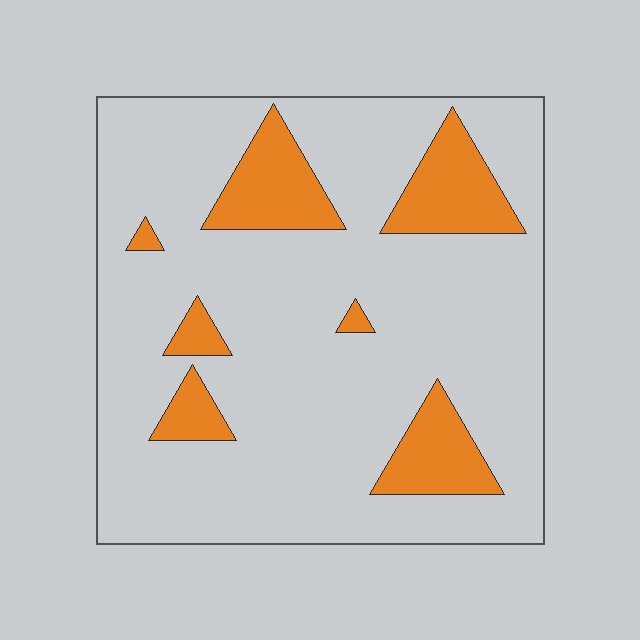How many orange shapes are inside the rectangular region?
7.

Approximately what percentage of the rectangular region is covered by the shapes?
Approximately 15%.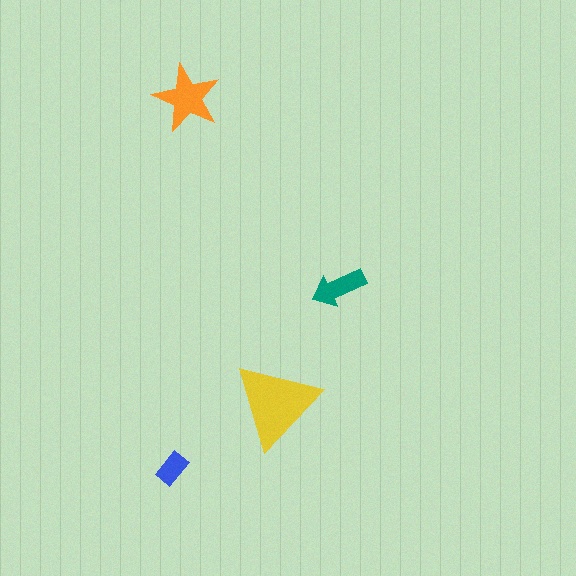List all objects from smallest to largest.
The blue rectangle, the teal arrow, the orange star, the yellow triangle.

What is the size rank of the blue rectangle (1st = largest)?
4th.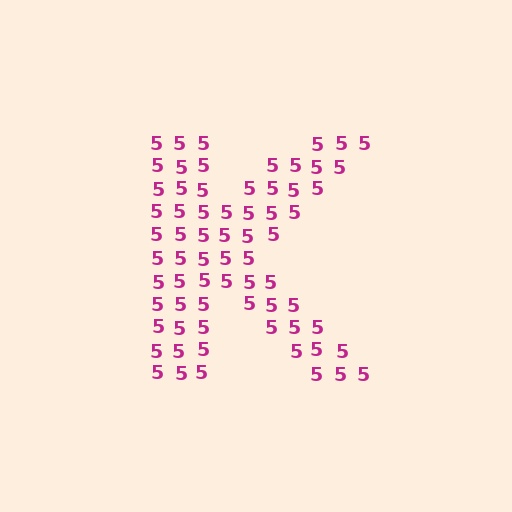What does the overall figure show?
The overall figure shows the letter K.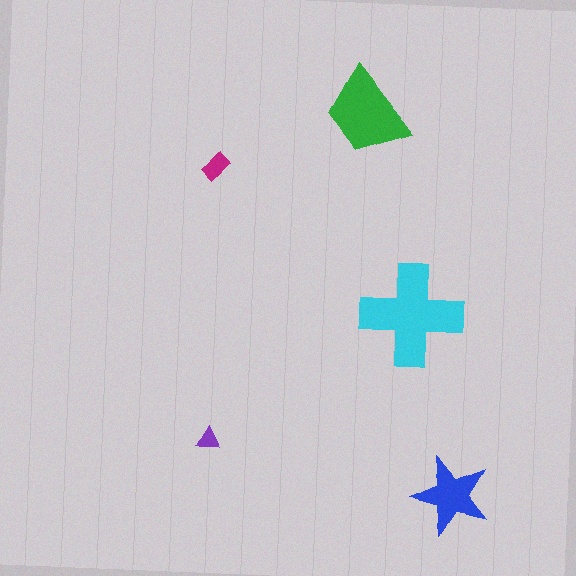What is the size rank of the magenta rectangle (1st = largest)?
4th.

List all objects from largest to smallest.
The cyan cross, the green trapezoid, the blue star, the magenta rectangle, the purple triangle.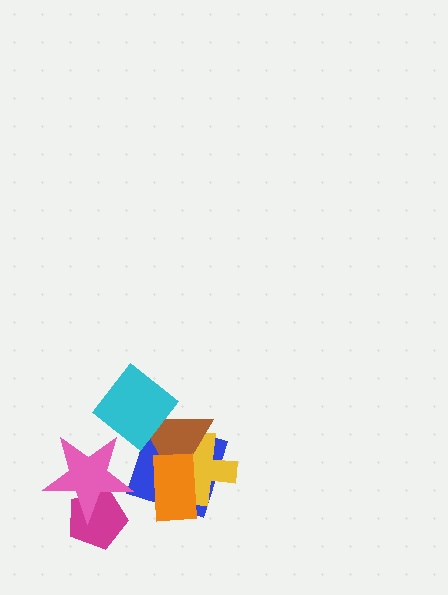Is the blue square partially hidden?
Yes, it is partially covered by another shape.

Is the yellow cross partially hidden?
Yes, it is partially covered by another shape.